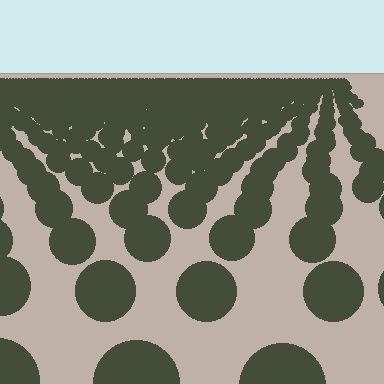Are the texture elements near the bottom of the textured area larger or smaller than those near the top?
Larger. Near the bottom, elements are closer to the viewer and appear at a bigger on-screen size.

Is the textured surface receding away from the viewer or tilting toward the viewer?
The surface is receding away from the viewer. Texture elements get smaller and denser toward the top.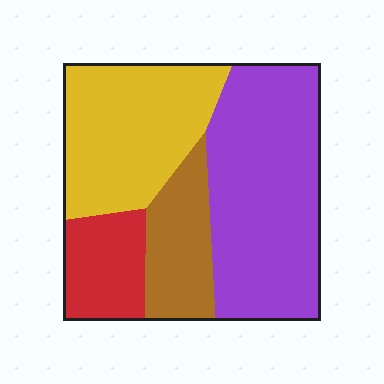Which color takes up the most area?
Purple, at roughly 40%.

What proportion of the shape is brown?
Brown takes up about one sixth (1/6) of the shape.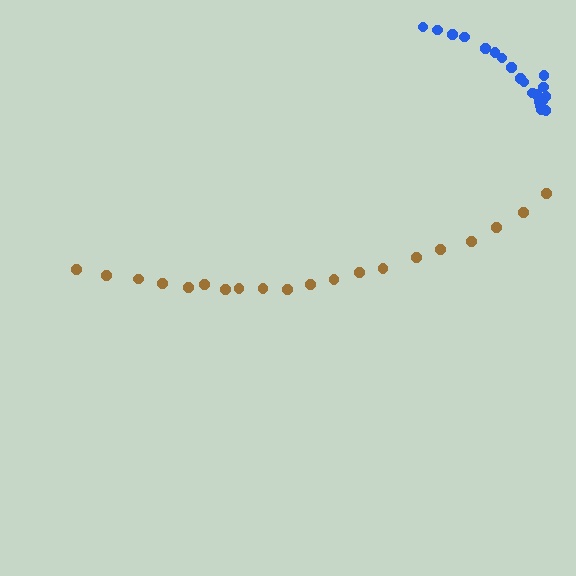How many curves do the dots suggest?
There are 2 distinct paths.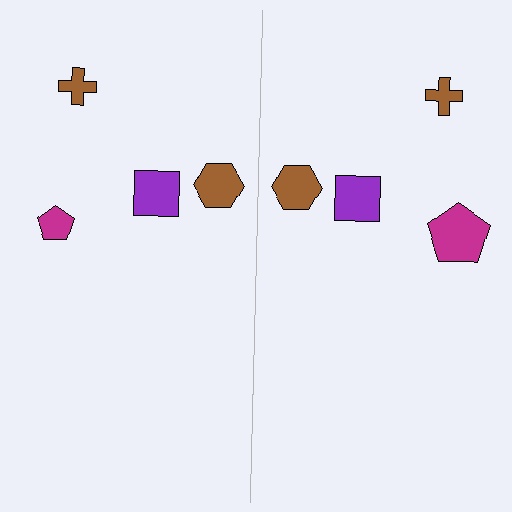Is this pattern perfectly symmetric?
No, the pattern is not perfectly symmetric. The magenta pentagon on the right side has a different size than its mirror counterpart.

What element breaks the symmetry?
The magenta pentagon on the right side has a different size than its mirror counterpart.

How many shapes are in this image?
There are 8 shapes in this image.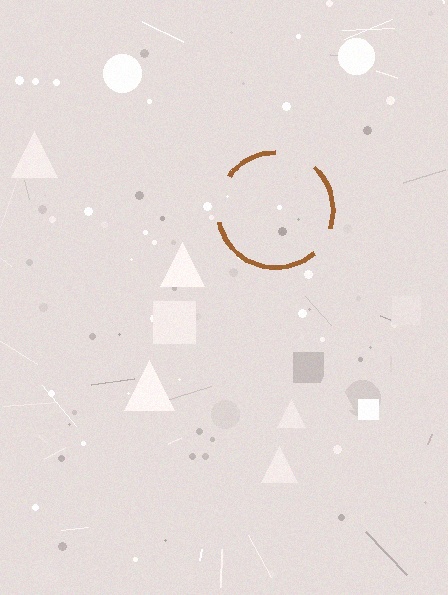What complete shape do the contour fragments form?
The contour fragments form a circle.